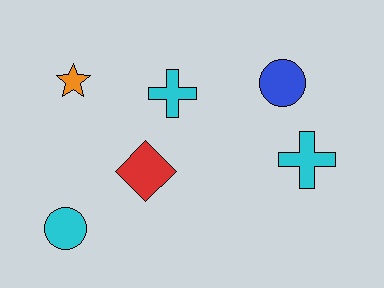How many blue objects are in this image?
There is 1 blue object.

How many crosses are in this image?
There are 2 crosses.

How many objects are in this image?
There are 6 objects.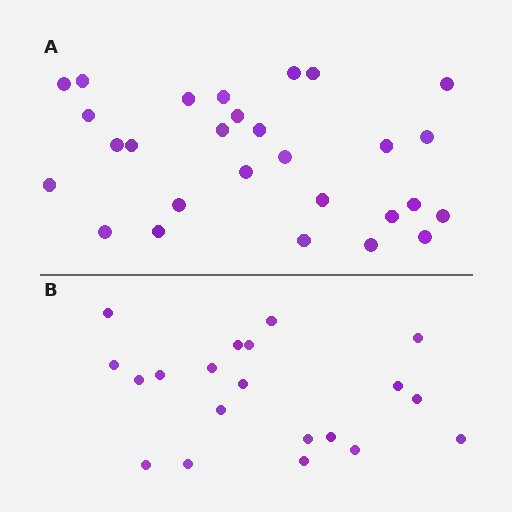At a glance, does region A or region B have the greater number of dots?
Region A (the top region) has more dots.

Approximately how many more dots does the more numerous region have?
Region A has roughly 8 or so more dots than region B.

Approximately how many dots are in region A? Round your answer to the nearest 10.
About 30 dots. (The exact count is 28, which rounds to 30.)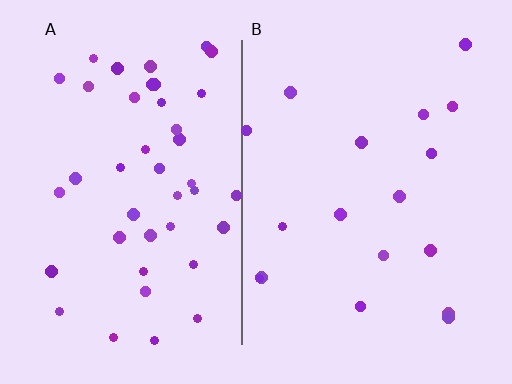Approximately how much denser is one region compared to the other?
Approximately 2.4× — region A over region B.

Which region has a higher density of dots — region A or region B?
A (the left).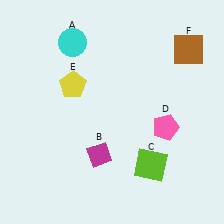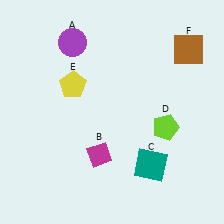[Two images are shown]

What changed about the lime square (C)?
In Image 1, C is lime. In Image 2, it changed to teal.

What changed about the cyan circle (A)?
In Image 1, A is cyan. In Image 2, it changed to purple.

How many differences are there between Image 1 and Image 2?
There are 3 differences between the two images.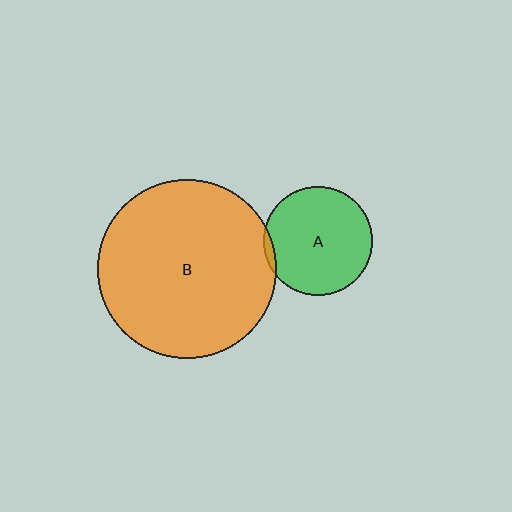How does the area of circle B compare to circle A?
Approximately 2.7 times.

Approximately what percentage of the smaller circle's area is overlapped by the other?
Approximately 5%.